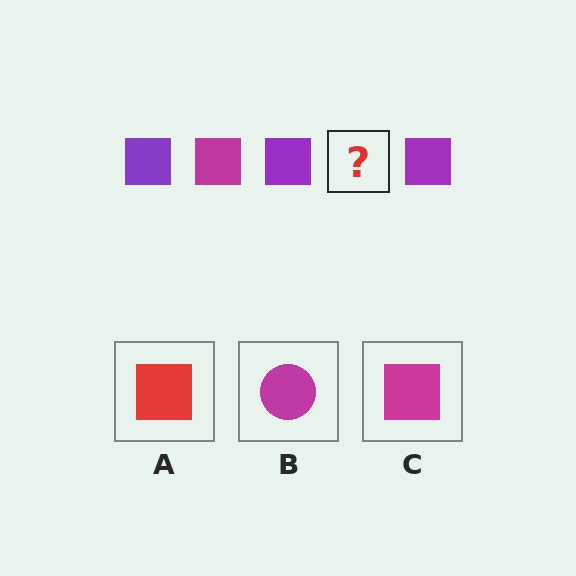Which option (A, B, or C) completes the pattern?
C.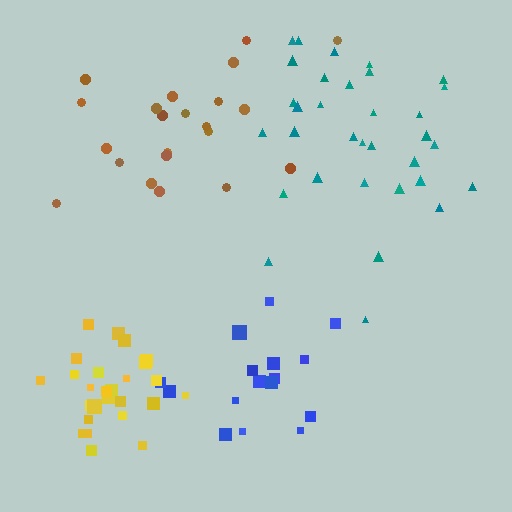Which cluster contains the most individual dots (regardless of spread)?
Teal (33).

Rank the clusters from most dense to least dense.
yellow, teal, blue, brown.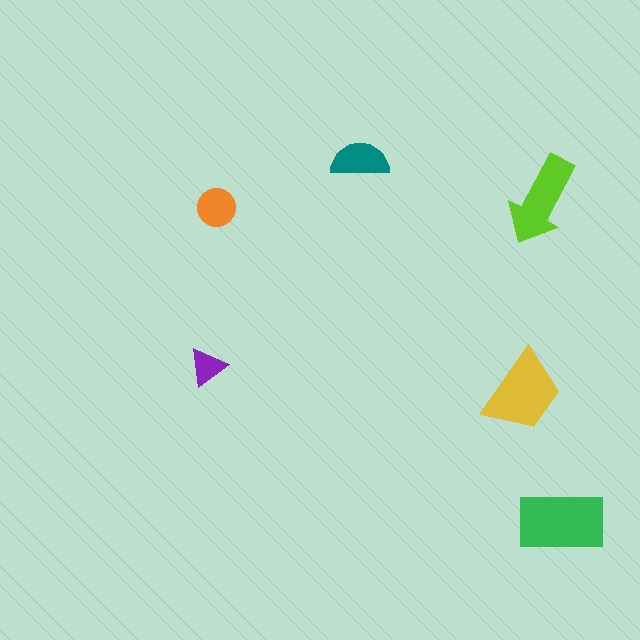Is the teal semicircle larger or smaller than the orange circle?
Larger.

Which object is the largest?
The green rectangle.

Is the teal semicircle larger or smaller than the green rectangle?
Smaller.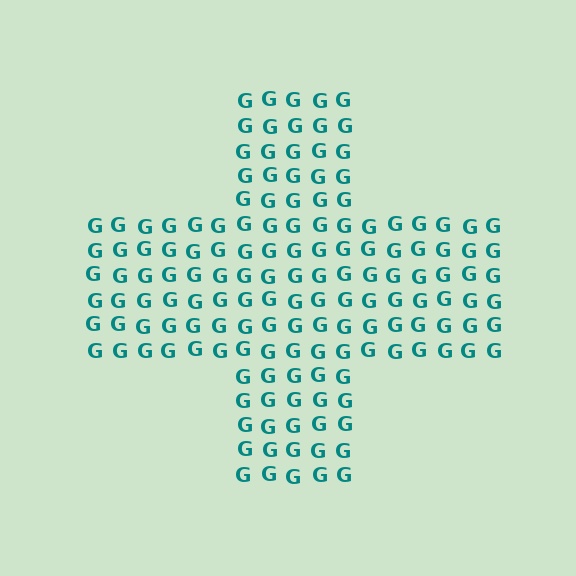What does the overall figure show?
The overall figure shows a cross.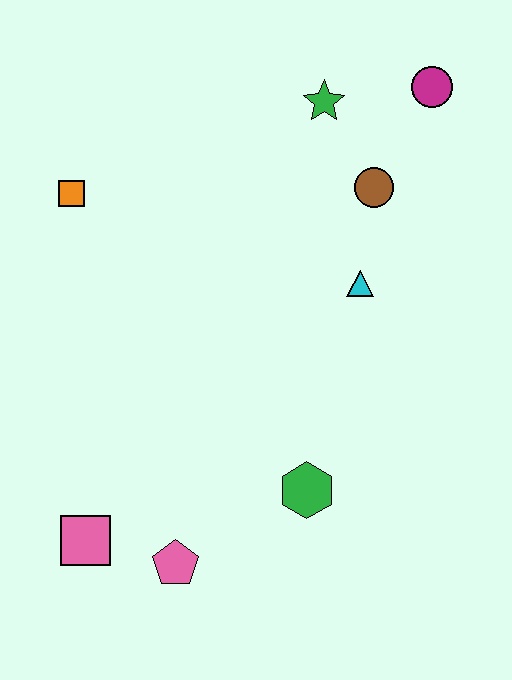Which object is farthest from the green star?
The pink square is farthest from the green star.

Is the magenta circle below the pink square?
No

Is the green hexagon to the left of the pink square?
No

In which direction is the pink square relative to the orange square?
The pink square is below the orange square.